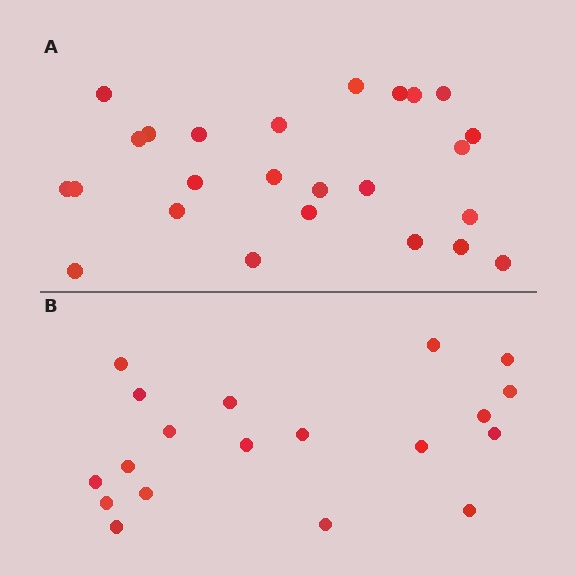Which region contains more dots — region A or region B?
Region A (the top region) has more dots.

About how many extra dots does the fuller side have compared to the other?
Region A has about 6 more dots than region B.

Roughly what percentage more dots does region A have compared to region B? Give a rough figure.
About 30% more.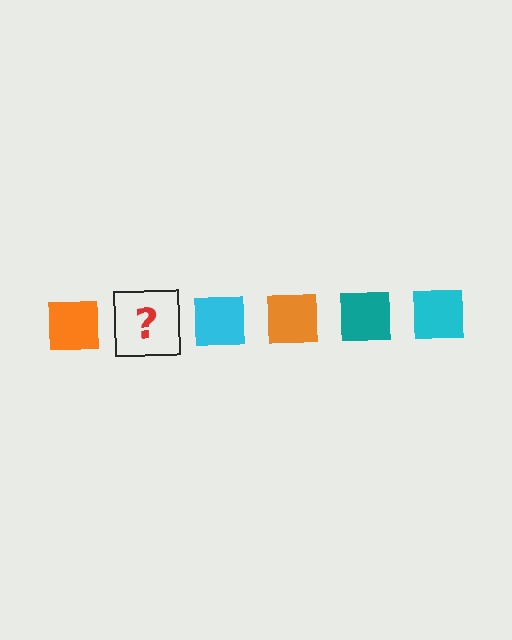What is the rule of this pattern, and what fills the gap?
The rule is that the pattern cycles through orange, teal, cyan squares. The gap should be filled with a teal square.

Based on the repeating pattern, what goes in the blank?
The blank should be a teal square.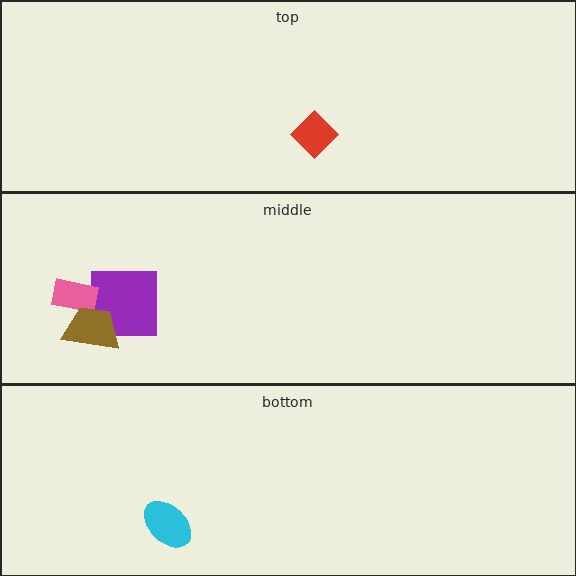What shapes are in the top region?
The red diamond.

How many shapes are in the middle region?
3.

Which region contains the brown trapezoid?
The middle region.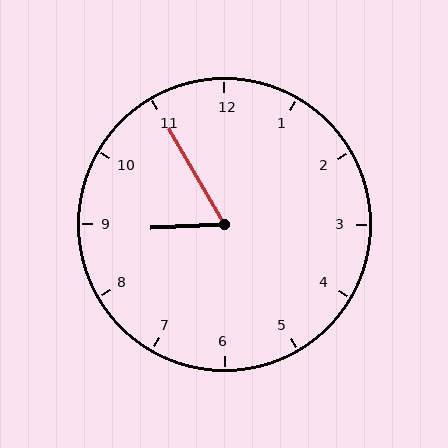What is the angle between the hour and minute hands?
Approximately 62 degrees.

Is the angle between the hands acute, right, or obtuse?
It is acute.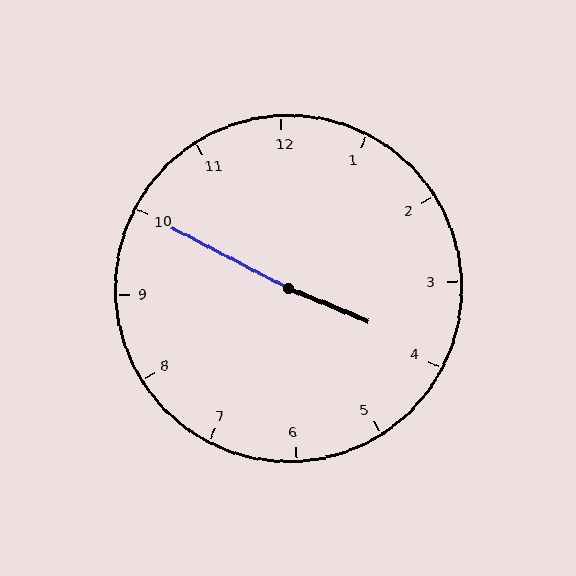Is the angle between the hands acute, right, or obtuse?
It is obtuse.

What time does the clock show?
3:50.